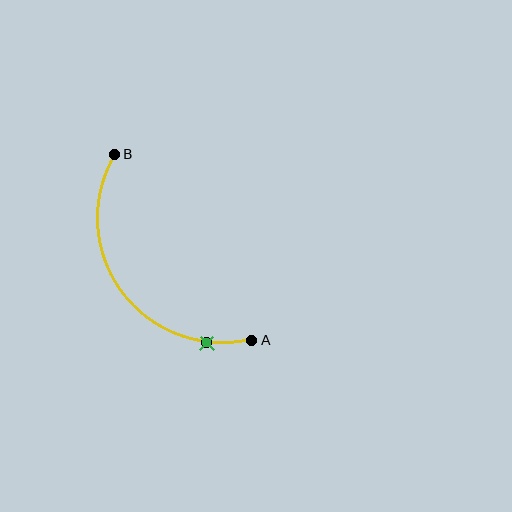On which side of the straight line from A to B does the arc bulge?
The arc bulges below and to the left of the straight line connecting A and B.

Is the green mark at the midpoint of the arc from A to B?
No. The green mark lies on the arc but is closer to endpoint A. The arc midpoint would be at the point on the curve equidistant along the arc from both A and B.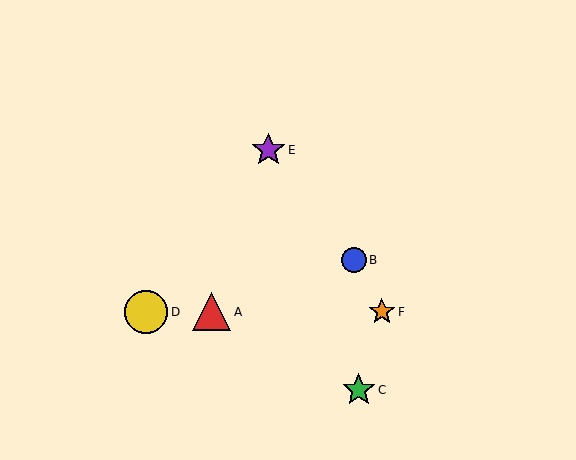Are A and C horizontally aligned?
No, A is at y≈312 and C is at y≈390.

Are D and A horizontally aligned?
Yes, both are at y≈312.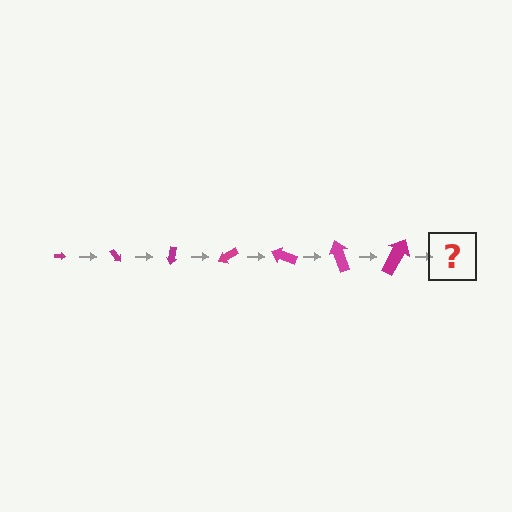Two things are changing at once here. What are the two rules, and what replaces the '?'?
The two rules are that the arrow grows larger each step and it rotates 50 degrees each step. The '?' should be an arrow, larger than the previous one and rotated 350 degrees from the start.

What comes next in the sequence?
The next element should be an arrow, larger than the previous one and rotated 350 degrees from the start.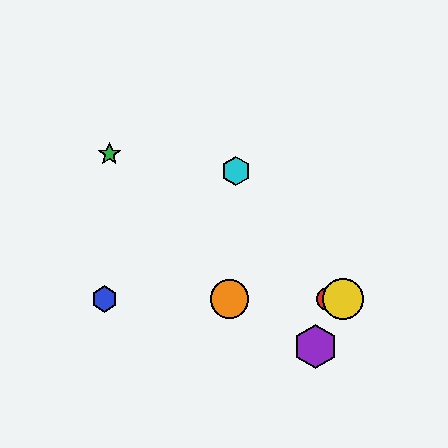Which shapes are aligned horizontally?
The red circle, the blue hexagon, the yellow circle, the orange circle are aligned horizontally.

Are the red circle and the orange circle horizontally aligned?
Yes, both are at y≈299.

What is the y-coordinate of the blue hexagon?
The blue hexagon is at y≈299.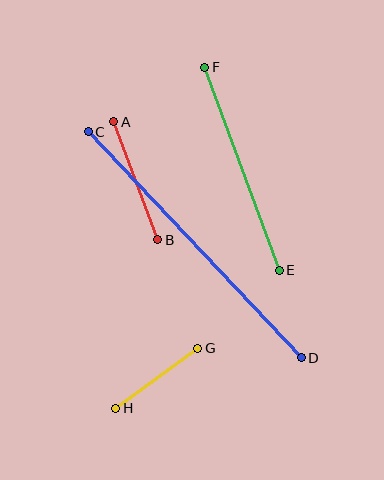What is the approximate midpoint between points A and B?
The midpoint is at approximately (136, 181) pixels.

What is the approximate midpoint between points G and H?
The midpoint is at approximately (157, 378) pixels.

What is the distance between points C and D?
The distance is approximately 311 pixels.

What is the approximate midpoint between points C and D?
The midpoint is at approximately (195, 245) pixels.